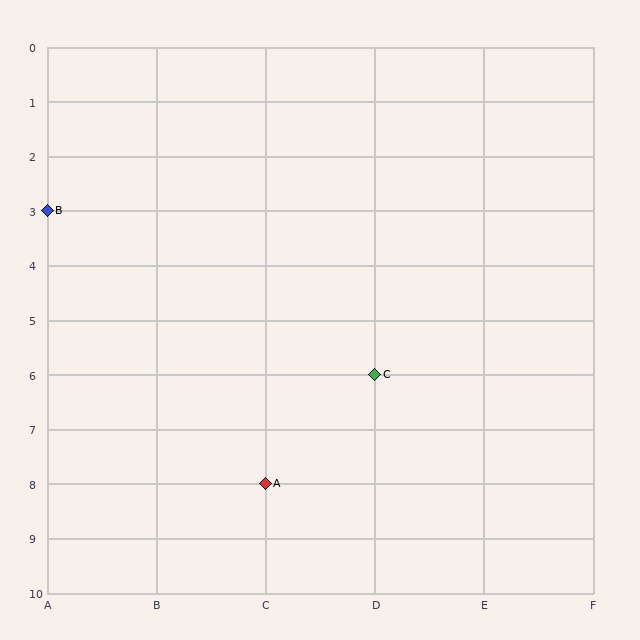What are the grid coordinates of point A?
Point A is at grid coordinates (C, 8).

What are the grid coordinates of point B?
Point B is at grid coordinates (A, 3).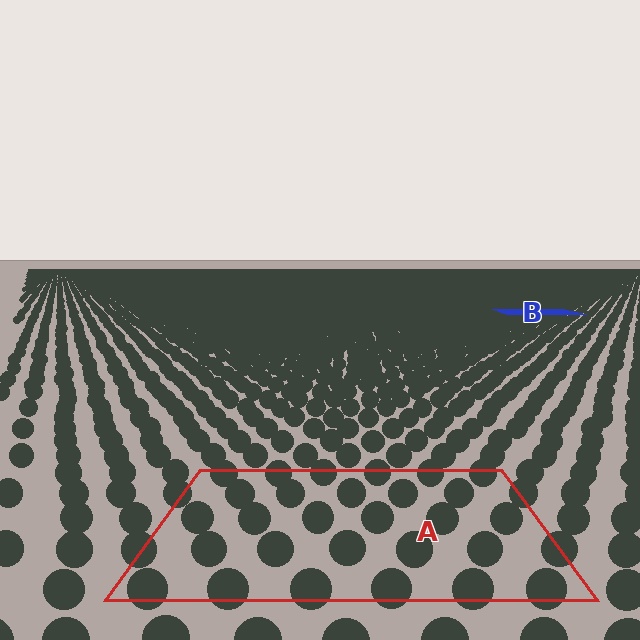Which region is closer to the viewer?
Region A is closer. The texture elements there are larger and more spread out.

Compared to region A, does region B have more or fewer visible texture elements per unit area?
Region B has more texture elements per unit area — they are packed more densely because it is farther away.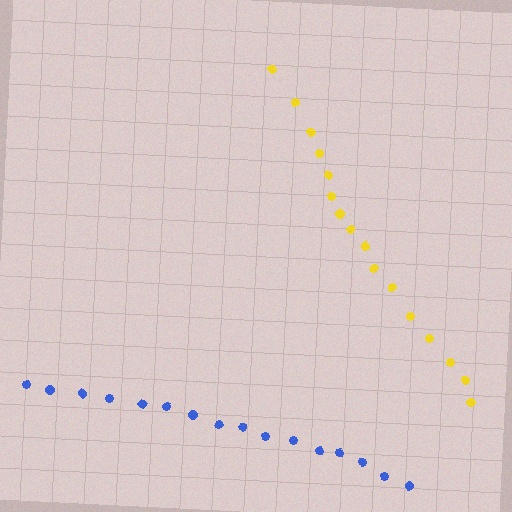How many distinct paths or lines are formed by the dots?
There are 2 distinct paths.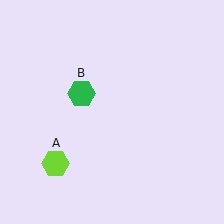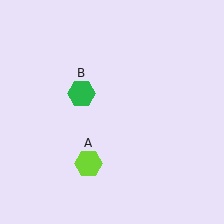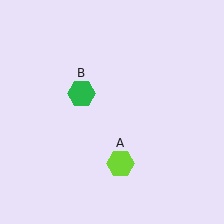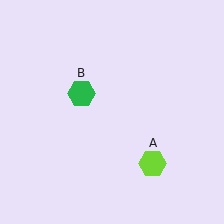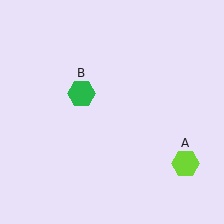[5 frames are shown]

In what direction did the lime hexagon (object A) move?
The lime hexagon (object A) moved right.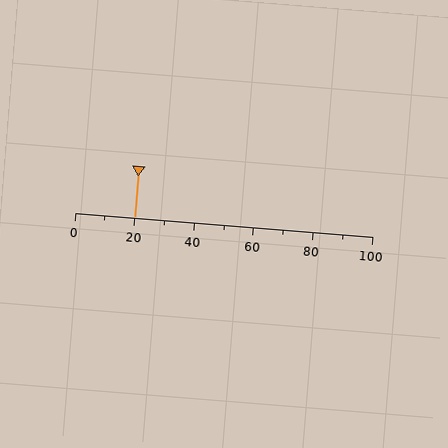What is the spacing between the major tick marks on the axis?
The major ticks are spaced 20 apart.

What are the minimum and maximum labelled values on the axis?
The axis runs from 0 to 100.